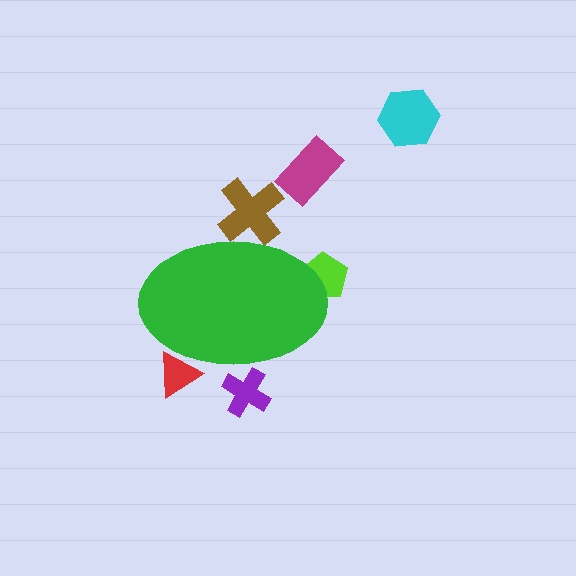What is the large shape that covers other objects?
A green ellipse.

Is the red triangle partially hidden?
Yes, the red triangle is partially hidden behind the green ellipse.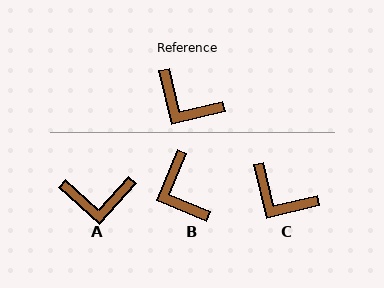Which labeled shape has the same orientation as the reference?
C.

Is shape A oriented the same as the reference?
No, it is off by about 35 degrees.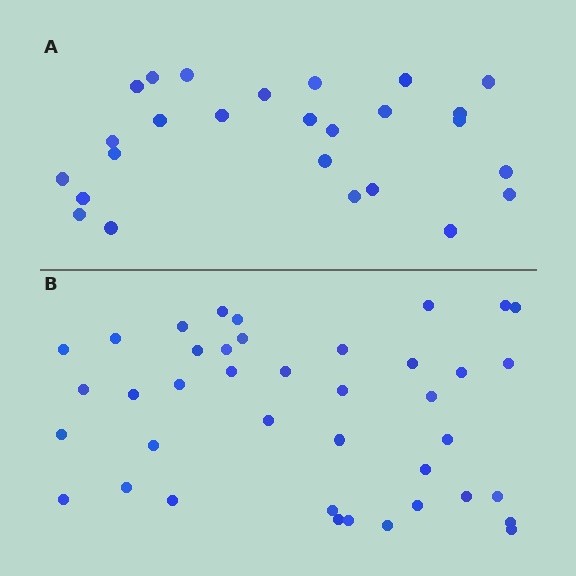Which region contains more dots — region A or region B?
Region B (the bottom region) has more dots.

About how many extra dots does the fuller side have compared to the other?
Region B has approximately 15 more dots than region A.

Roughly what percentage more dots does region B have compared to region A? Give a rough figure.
About 55% more.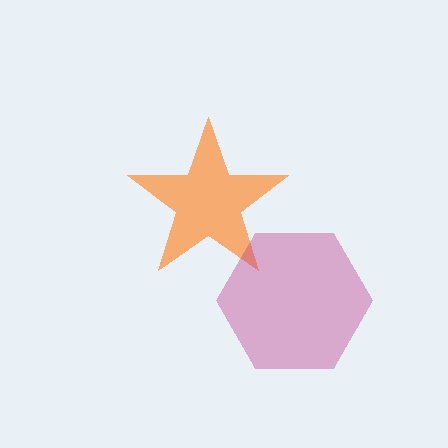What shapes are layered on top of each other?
The layered shapes are: an orange star, a magenta hexagon.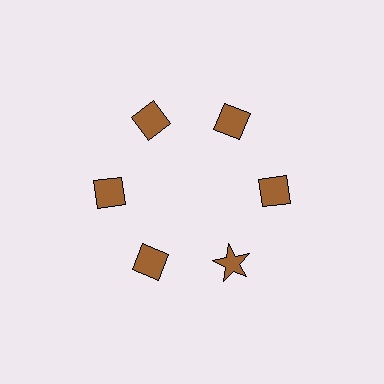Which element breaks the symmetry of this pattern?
The brown star at roughly the 5 o'clock position breaks the symmetry. All other shapes are brown diamonds.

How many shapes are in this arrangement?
There are 6 shapes arranged in a ring pattern.